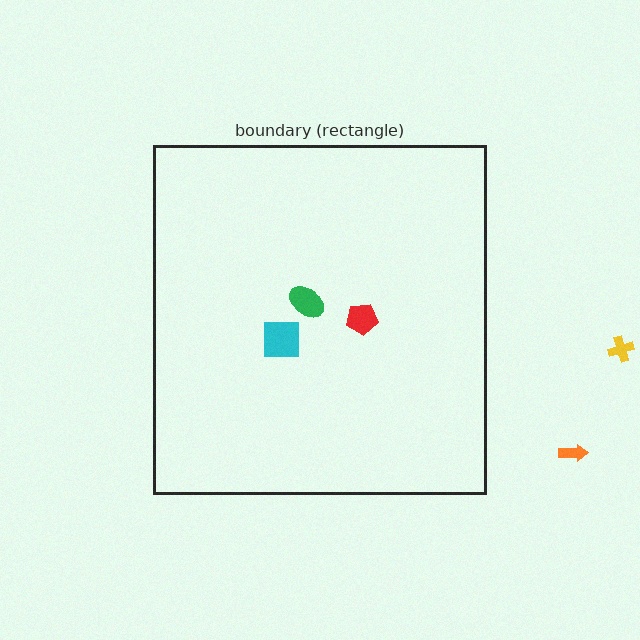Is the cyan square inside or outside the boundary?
Inside.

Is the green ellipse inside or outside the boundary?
Inside.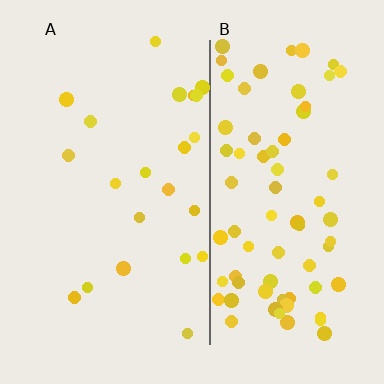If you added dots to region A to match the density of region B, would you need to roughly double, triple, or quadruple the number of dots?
Approximately triple.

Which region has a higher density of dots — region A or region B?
B (the right).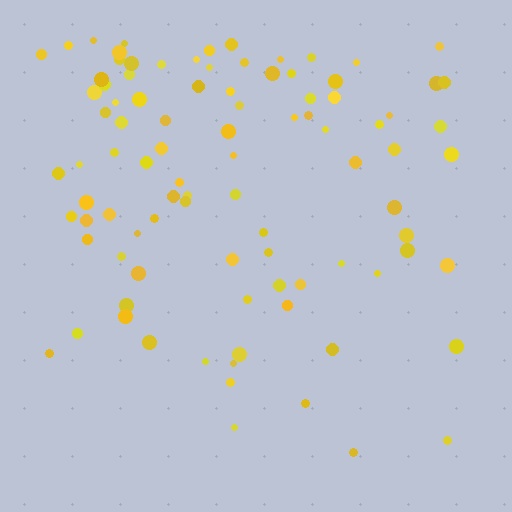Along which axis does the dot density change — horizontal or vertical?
Vertical.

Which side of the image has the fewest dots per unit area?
The bottom.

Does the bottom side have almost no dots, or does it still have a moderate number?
Still a moderate number, just noticeably fewer than the top.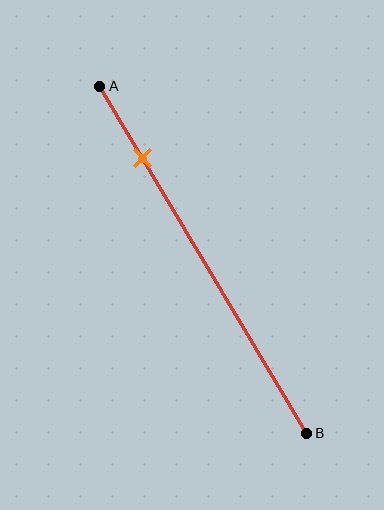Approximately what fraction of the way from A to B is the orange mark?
The orange mark is approximately 20% of the way from A to B.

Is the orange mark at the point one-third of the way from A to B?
No, the mark is at about 20% from A, not at the 33% one-third point.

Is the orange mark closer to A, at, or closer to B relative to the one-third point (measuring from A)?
The orange mark is closer to point A than the one-third point of segment AB.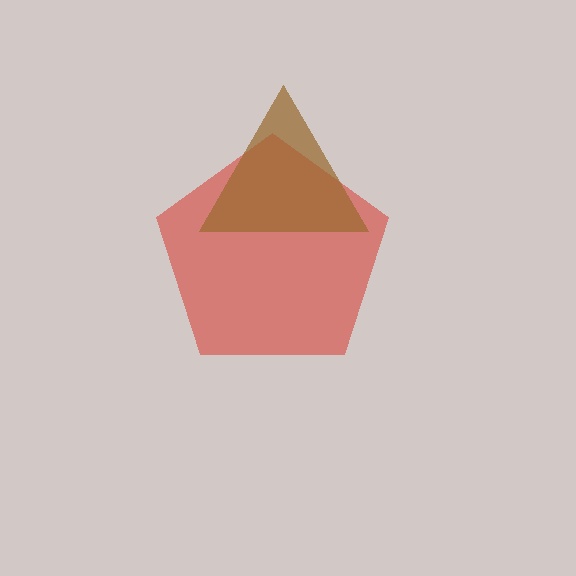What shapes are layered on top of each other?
The layered shapes are: a red pentagon, a brown triangle.